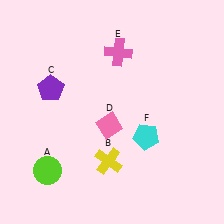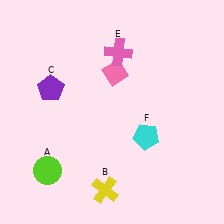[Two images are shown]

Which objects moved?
The objects that moved are: the yellow cross (B), the pink diamond (D).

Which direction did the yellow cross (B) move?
The yellow cross (B) moved down.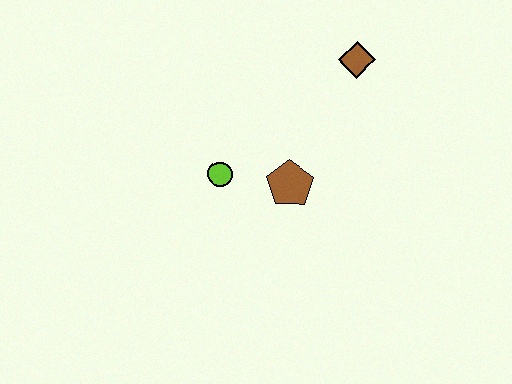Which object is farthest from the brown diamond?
The lime circle is farthest from the brown diamond.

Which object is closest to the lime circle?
The brown pentagon is closest to the lime circle.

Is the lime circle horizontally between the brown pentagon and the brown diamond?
No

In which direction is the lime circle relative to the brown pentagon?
The lime circle is to the left of the brown pentagon.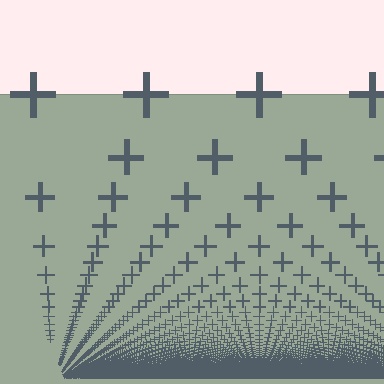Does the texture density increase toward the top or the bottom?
Density increases toward the bottom.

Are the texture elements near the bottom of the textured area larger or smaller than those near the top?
Smaller. The gradient is inverted — elements near the bottom are smaller and denser.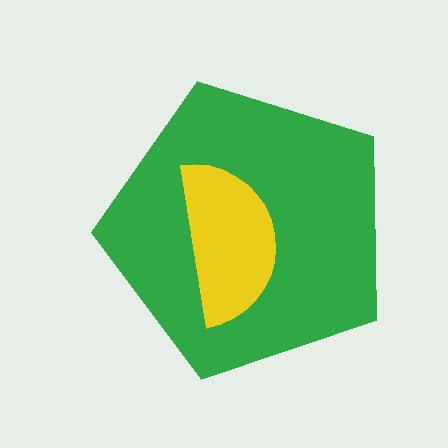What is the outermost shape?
The green pentagon.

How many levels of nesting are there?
2.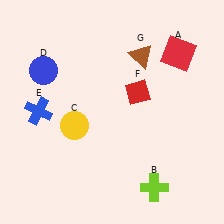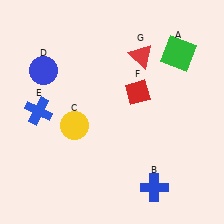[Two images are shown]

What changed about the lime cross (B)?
In Image 1, B is lime. In Image 2, it changed to blue.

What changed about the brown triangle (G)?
In Image 1, G is brown. In Image 2, it changed to red.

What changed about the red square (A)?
In Image 1, A is red. In Image 2, it changed to green.